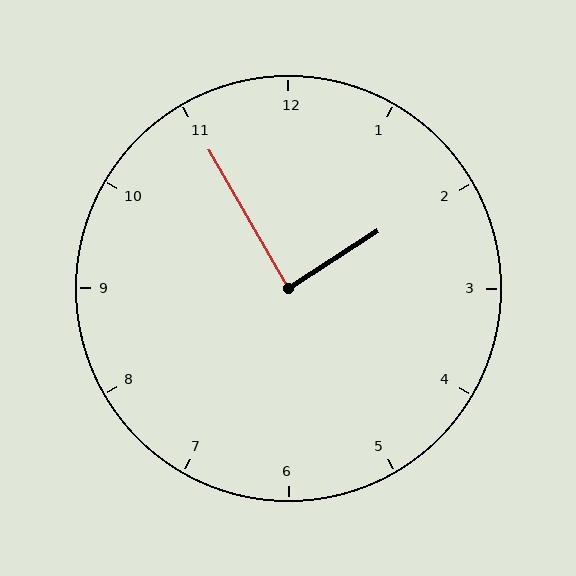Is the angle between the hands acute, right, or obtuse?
It is right.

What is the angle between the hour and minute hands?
Approximately 88 degrees.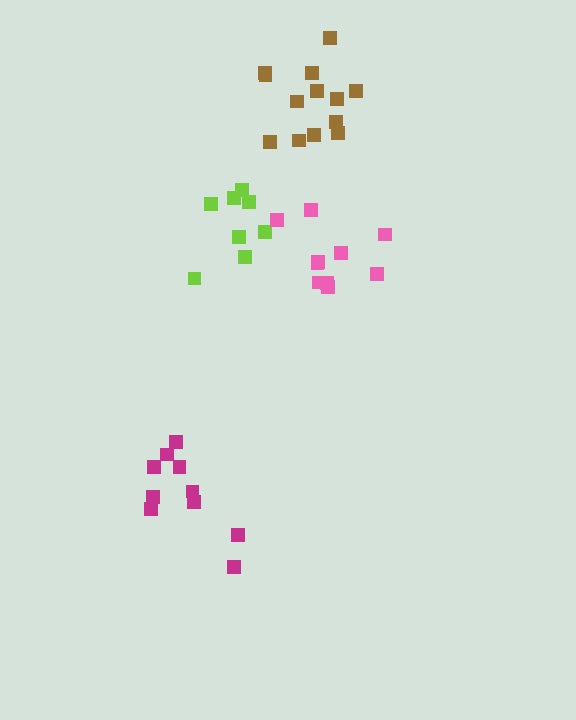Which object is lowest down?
The magenta cluster is bottommost.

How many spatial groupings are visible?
There are 4 spatial groupings.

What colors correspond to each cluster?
The clusters are colored: lime, brown, pink, magenta.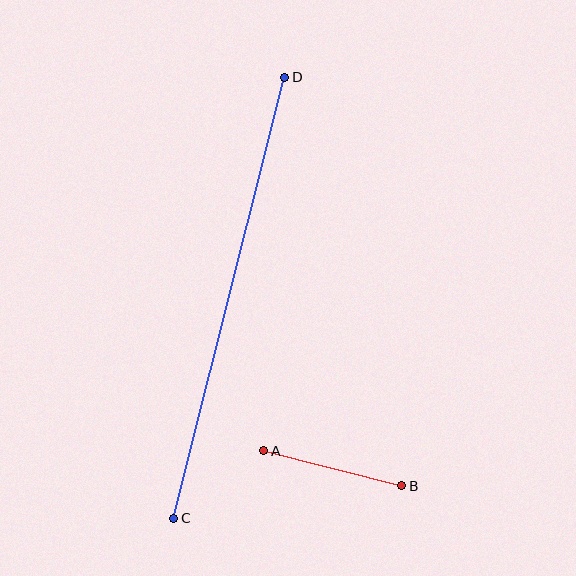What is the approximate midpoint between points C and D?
The midpoint is at approximately (229, 298) pixels.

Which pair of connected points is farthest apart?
Points C and D are farthest apart.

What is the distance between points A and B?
The distance is approximately 143 pixels.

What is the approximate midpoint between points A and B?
The midpoint is at approximately (333, 468) pixels.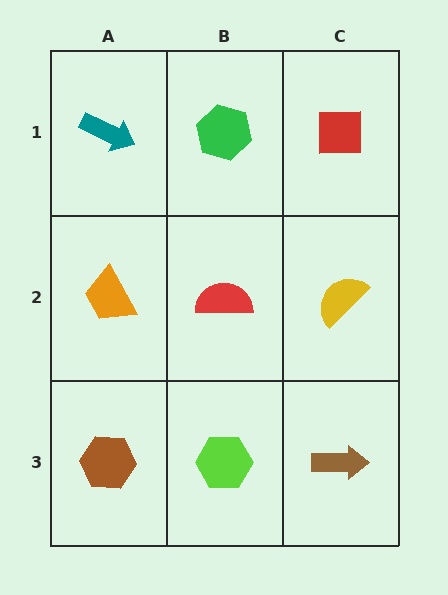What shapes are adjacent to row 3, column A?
An orange trapezoid (row 2, column A), a lime hexagon (row 3, column B).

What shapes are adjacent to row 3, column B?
A red semicircle (row 2, column B), a brown hexagon (row 3, column A), a brown arrow (row 3, column C).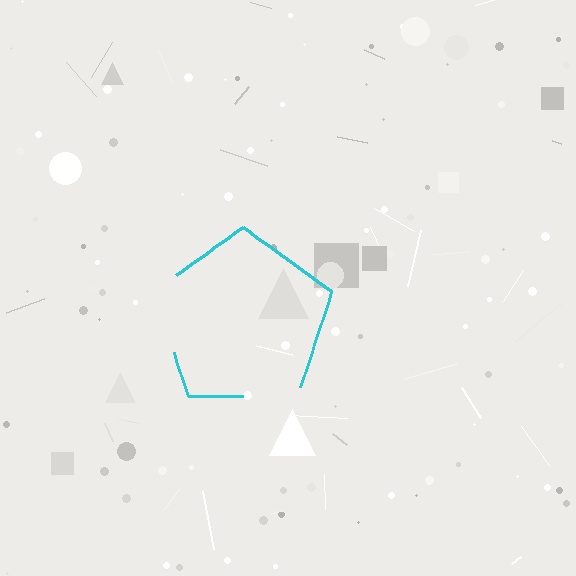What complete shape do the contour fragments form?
The contour fragments form a pentagon.